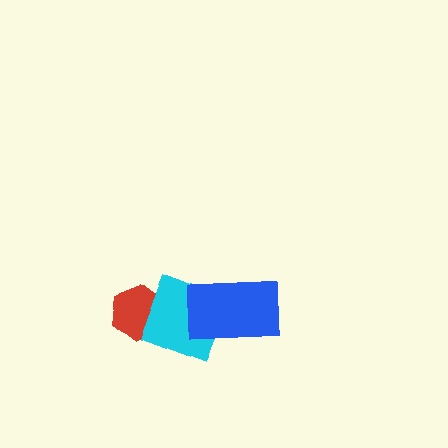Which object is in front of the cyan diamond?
The blue rectangle is in front of the cyan diamond.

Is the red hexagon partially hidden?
Yes, it is partially covered by another shape.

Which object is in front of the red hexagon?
The cyan diamond is in front of the red hexagon.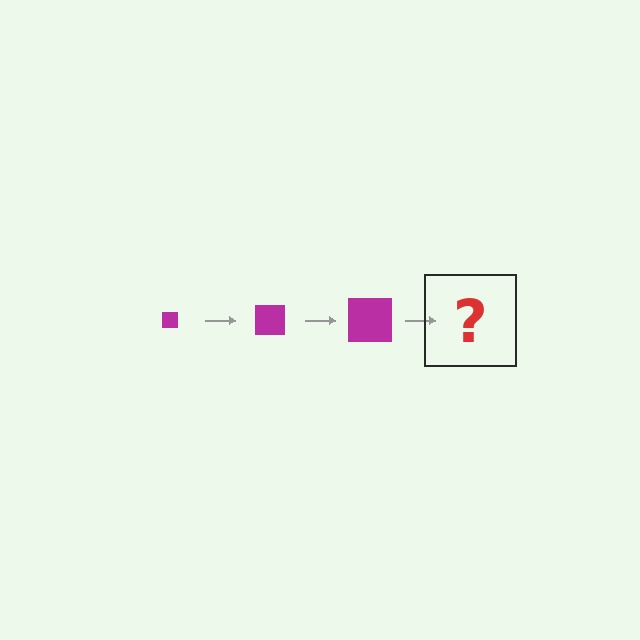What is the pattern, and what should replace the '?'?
The pattern is that the square gets progressively larger each step. The '?' should be a magenta square, larger than the previous one.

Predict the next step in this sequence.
The next step is a magenta square, larger than the previous one.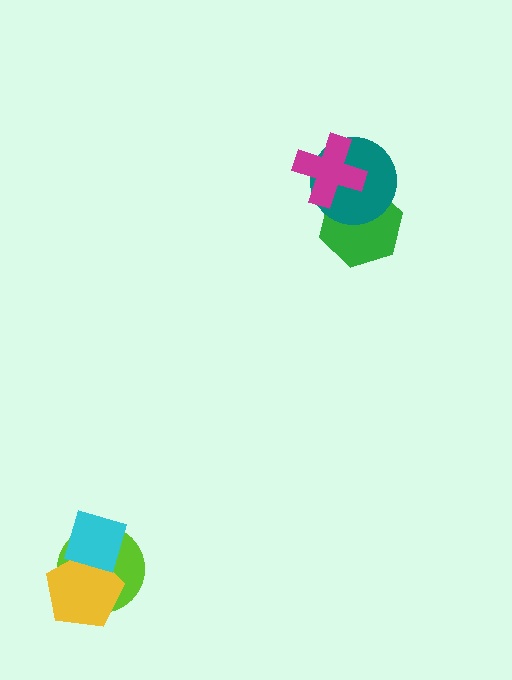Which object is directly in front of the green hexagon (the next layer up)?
The teal circle is directly in front of the green hexagon.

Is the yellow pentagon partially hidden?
Yes, it is partially covered by another shape.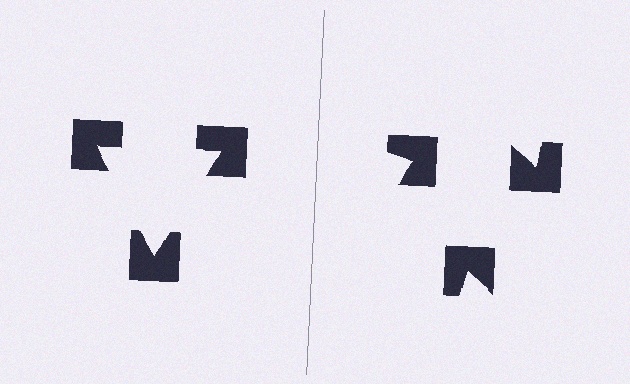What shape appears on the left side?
An illusory triangle.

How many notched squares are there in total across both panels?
6 — 3 on each side.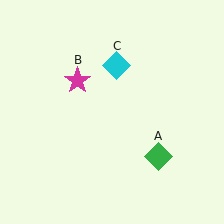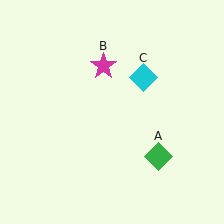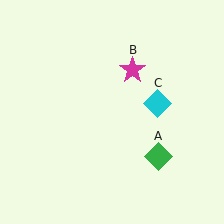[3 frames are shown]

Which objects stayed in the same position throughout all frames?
Green diamond (object A) remained stationary.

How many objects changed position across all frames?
2 objects changed position: magenta star (object B), cyan diamond (object C).